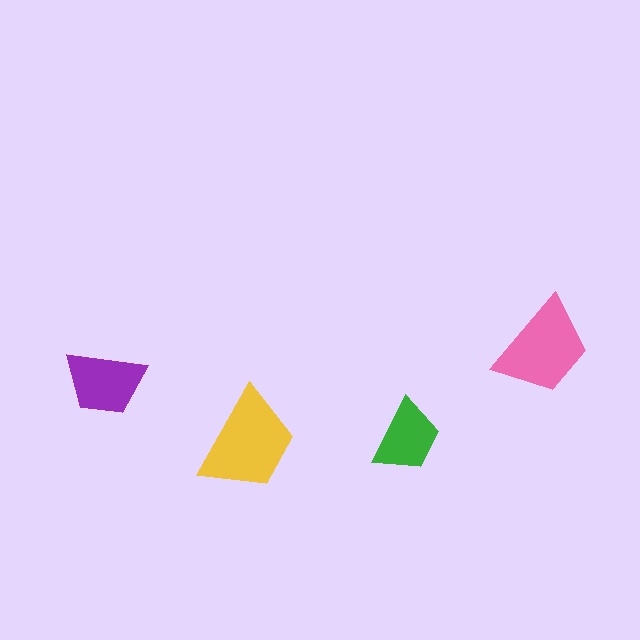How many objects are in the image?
There are 4 objects in the image.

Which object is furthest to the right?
The pink trapezoid is rightmost.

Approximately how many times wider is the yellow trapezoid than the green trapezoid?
About 1.5 times wider.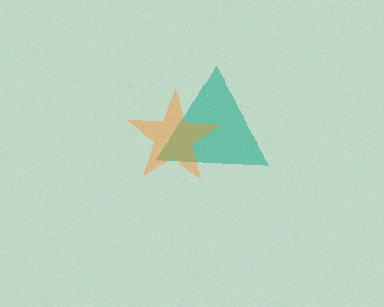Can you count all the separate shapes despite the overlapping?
Yes, there are 2 separate shapes.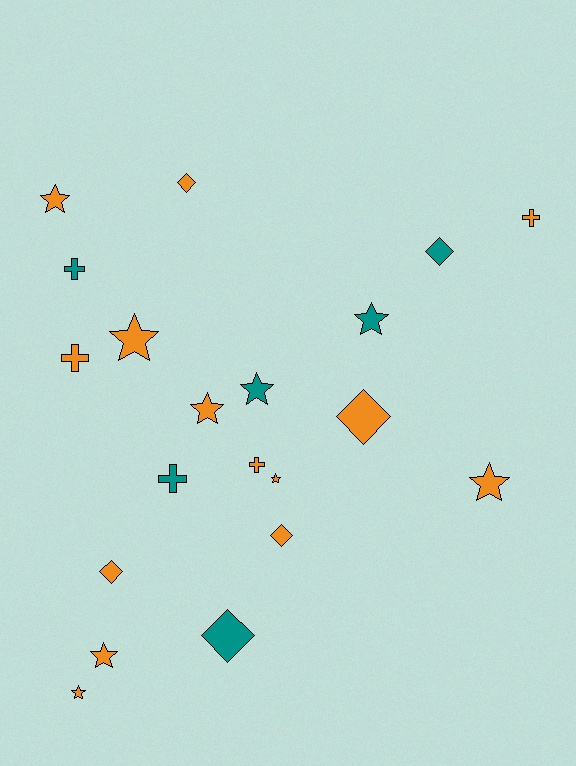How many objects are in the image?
There are 20 objects.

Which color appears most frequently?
Orange, with 14 objects.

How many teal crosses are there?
There are 2 teal crosses.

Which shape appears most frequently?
Star, with 9 objects.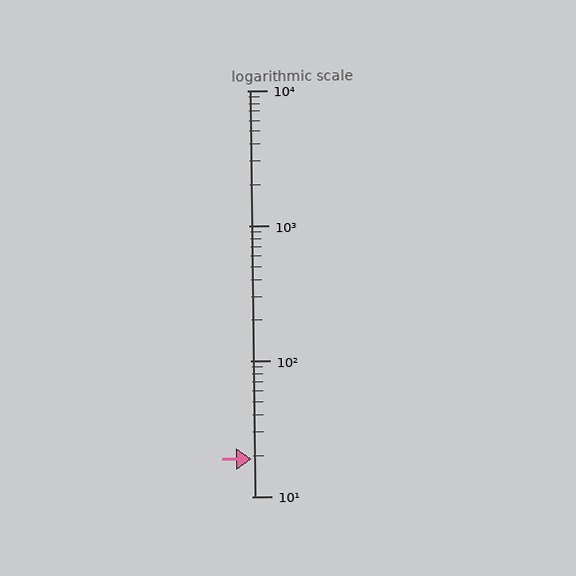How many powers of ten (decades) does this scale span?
The scale spans 3 decades, from 10 to 10000.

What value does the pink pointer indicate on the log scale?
The pointer indicates approximately 19.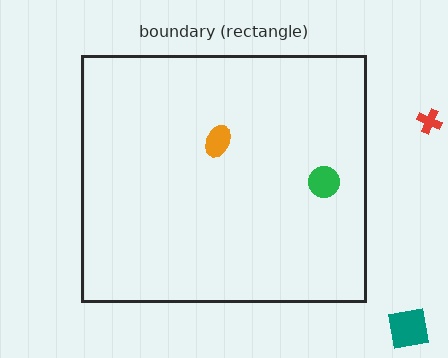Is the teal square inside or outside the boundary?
Outside.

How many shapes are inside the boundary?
2 inside, 2 outside.